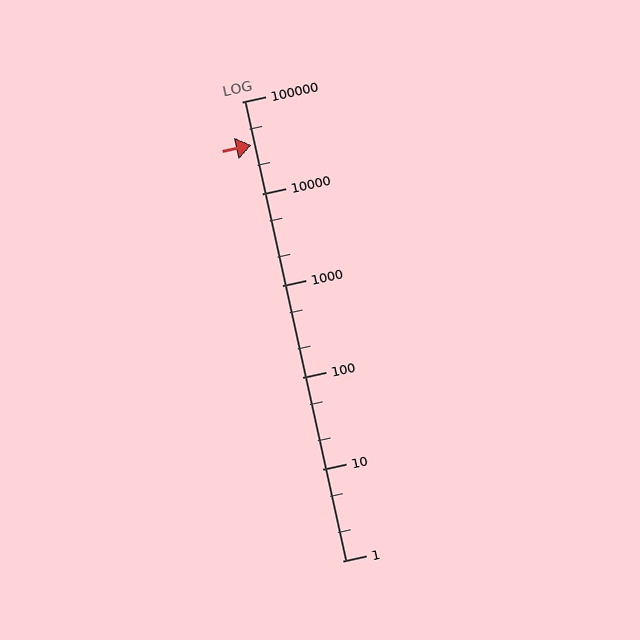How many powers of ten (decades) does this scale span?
The scale spans 5 decades, from 1 to 100000.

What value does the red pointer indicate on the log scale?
The pointer indicates approximately 34000.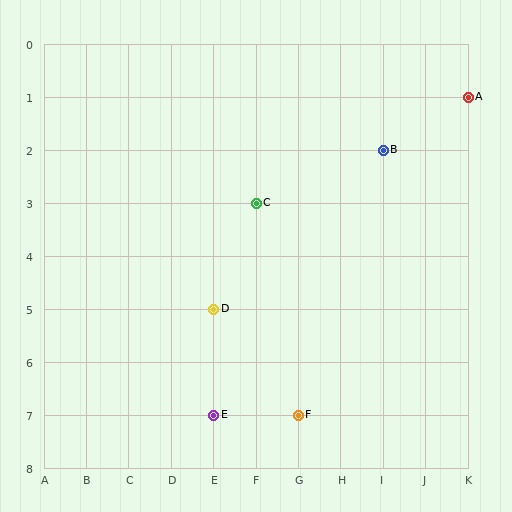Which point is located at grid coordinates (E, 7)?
Point E is at (E, 7).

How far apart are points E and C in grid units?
Points E and C are 1 column and 4 rows apart (about 4.1 grid units diagonally).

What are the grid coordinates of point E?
Point E is at grid coordinates (E, 7).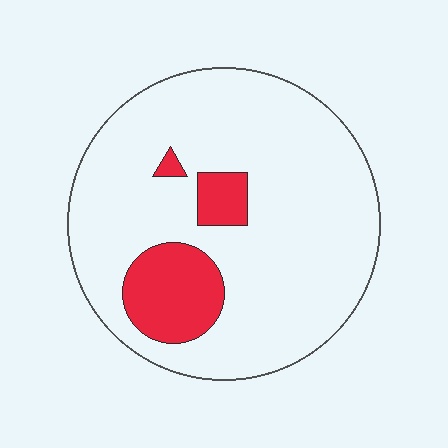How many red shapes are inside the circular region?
3.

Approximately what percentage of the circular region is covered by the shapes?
Approximately 15%.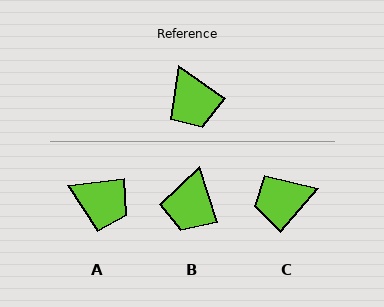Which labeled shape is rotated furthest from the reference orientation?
C, about 95 degrees away.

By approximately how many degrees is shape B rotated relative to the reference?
Approximately 38 degrees clockwise.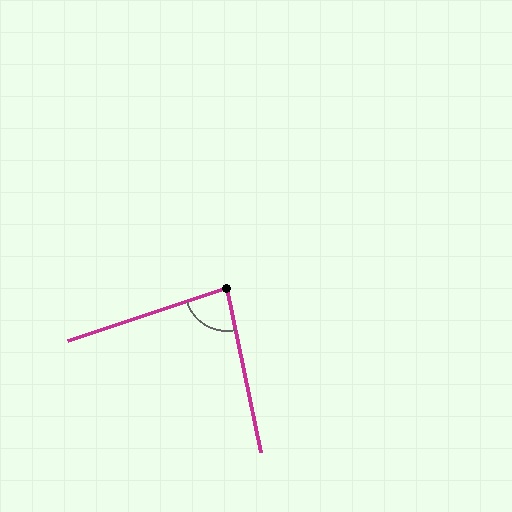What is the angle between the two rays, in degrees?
Approximately 83 degrees.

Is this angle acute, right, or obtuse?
It is acute.